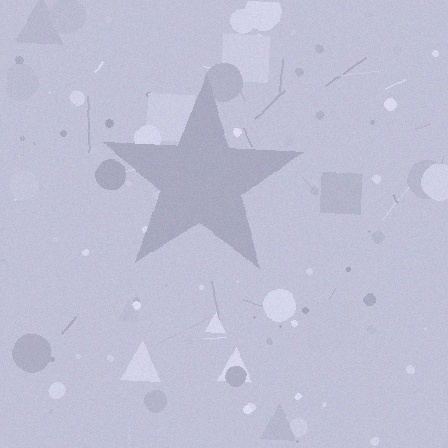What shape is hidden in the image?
A star is hidden in the image.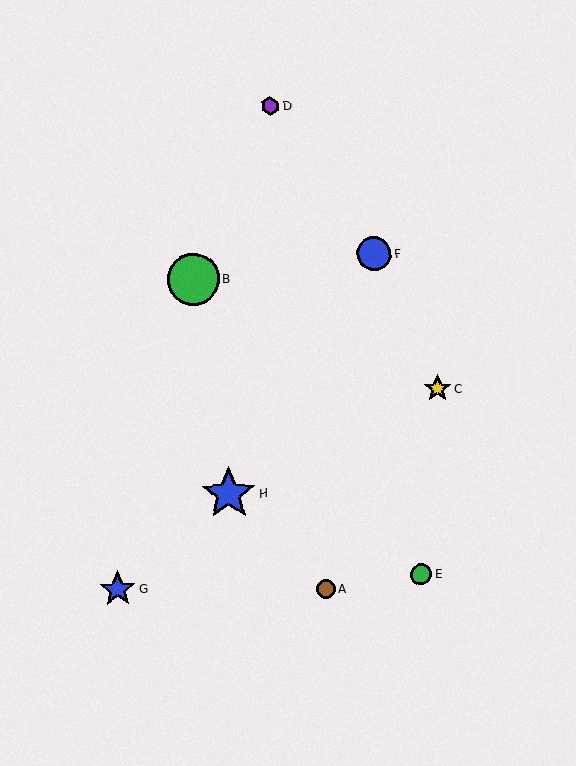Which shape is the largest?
The blue star (labeled H) is the largest.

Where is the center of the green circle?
The center of the green circle is at (193, 279).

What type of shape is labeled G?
Shape G is a blue star.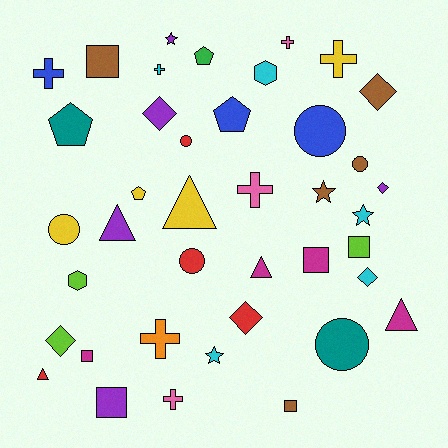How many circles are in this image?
There are 6 circles.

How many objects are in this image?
There are 40 objects.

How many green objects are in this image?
There is 1 green object.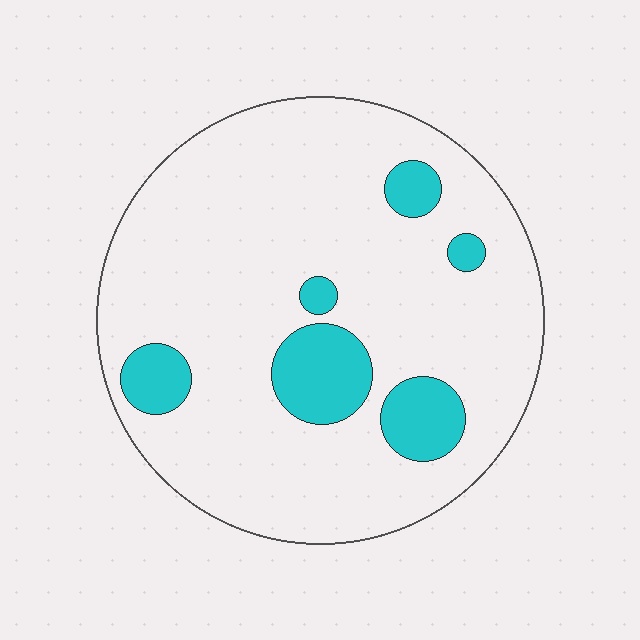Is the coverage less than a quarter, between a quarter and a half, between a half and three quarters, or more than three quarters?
Less than a quarter.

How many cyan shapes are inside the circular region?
6.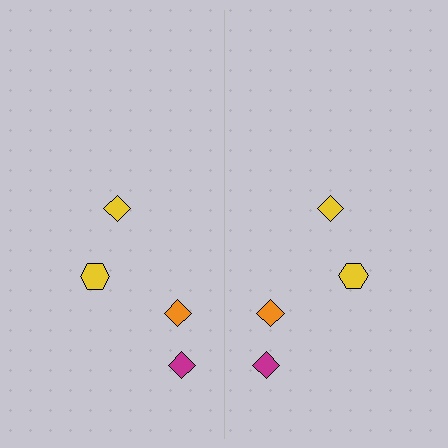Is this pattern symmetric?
Yes, this pattern has bilateral (reflection) symmetry.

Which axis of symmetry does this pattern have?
The pattern has a vertical axis of symmetry running through the center of the image.